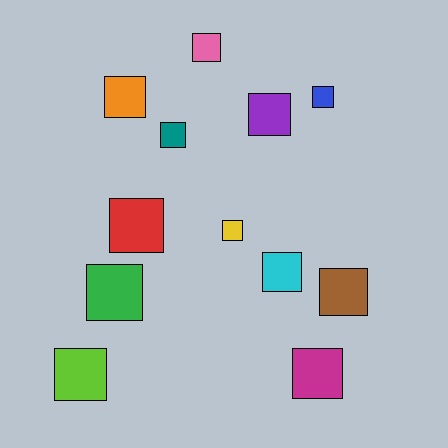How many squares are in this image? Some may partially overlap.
There are 12 squares.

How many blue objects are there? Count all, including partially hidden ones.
There is 1 blue object.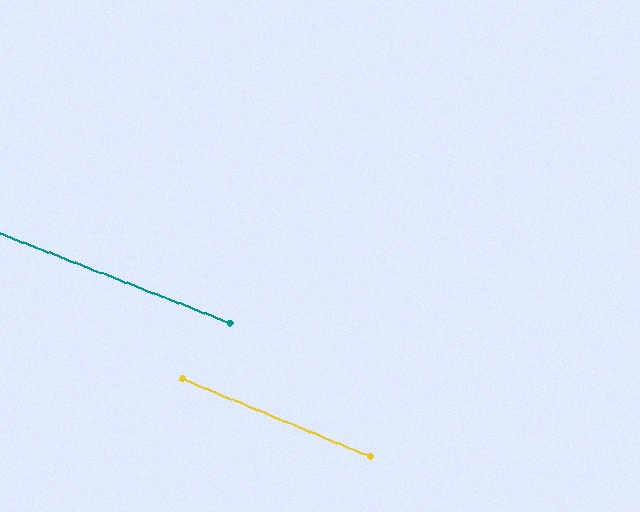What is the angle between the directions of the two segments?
Approximately 1 degree.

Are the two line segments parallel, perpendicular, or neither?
Parallel — their directions differ by only 1.4°.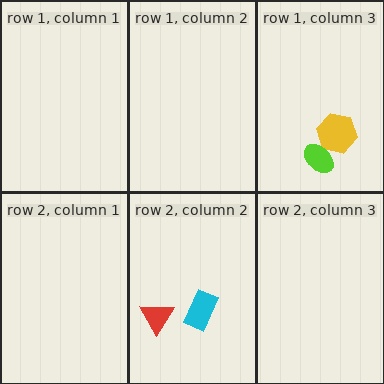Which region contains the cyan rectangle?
The row 2, column 2 region.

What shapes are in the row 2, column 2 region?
The red triangle, the cyan rectangle.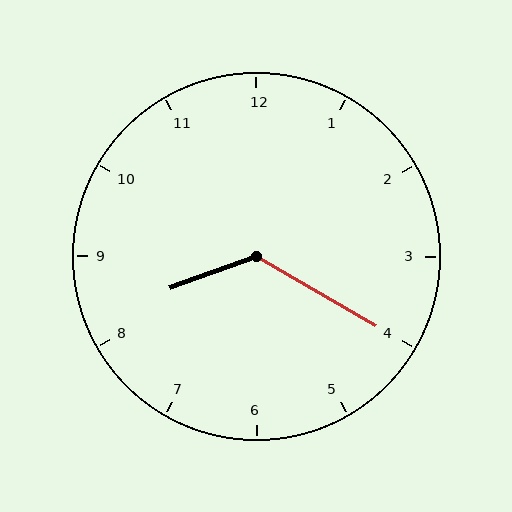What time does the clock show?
8:20.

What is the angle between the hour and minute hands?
Approximately 130 degrees.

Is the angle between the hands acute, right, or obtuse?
It is obtuse.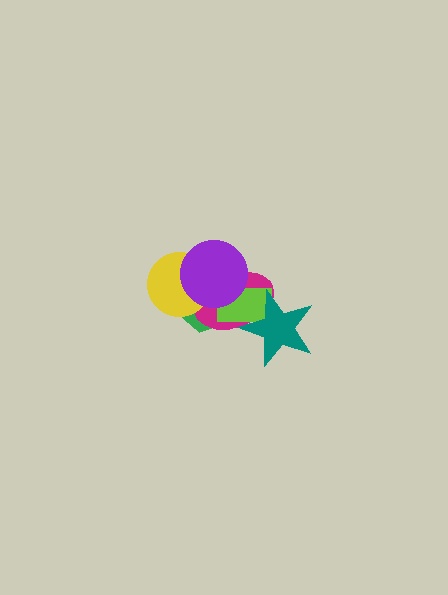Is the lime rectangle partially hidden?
Yes, it is partially covered by another shape.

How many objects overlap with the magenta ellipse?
5 objects overlap with the magenta ellipse.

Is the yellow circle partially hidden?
Yes, it is partially covered by another shape.